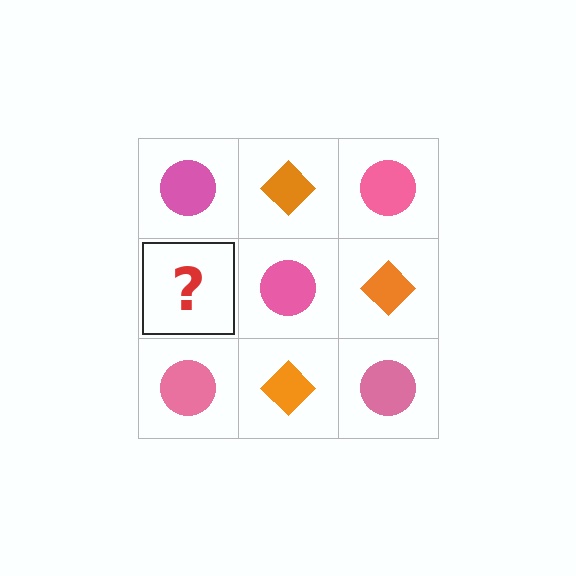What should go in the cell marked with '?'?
The missing cell should contain an orange diamond.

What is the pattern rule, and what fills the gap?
The rule is that it alternates pink circle and orange diamond in a checkerboard pattern. The gap should be filled with an orange diamond.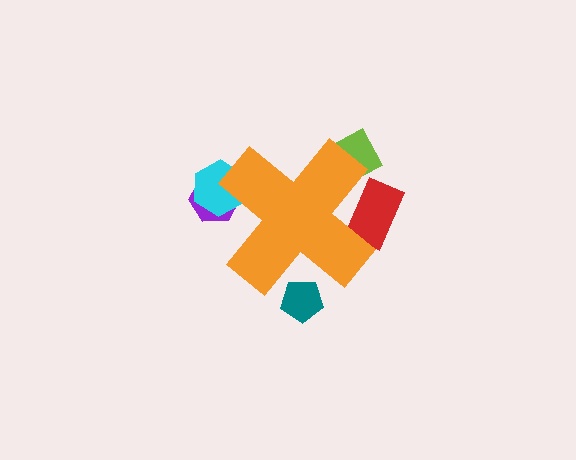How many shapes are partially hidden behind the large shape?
5 shapes are partially hidden.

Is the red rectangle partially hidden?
Yes, the red rectangle is partially hidden behind the orange cross.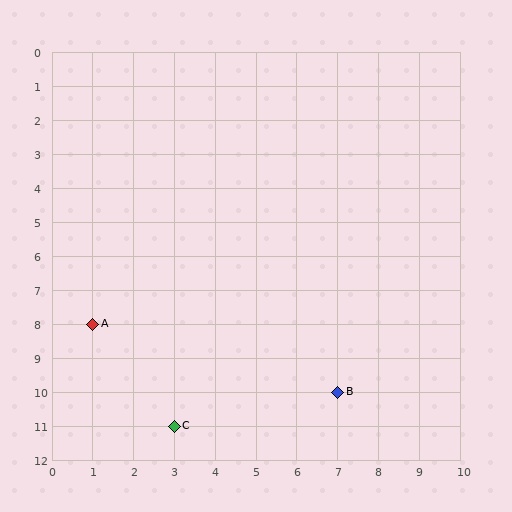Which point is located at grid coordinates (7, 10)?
Point B is at (7, 10).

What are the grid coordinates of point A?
Point A is at grid coordinates (1, 8).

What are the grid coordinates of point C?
Point C is at grid coordinates (3, 11).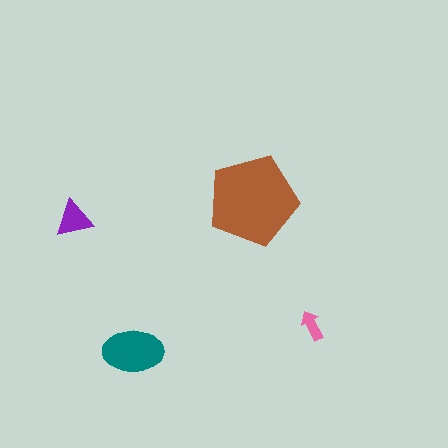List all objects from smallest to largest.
The pink arrow, the purple triangle, the teal ellipse, the brown pentagon.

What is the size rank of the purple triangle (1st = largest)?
3rd.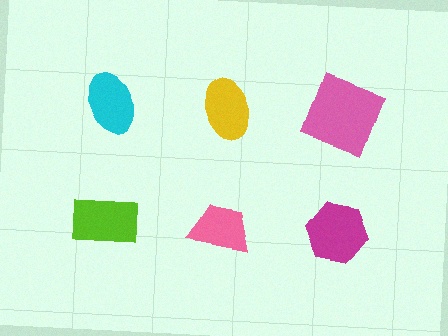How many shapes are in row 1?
3 shapes.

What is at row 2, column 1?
A lime rectangle.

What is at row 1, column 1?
A cyan ellipse.